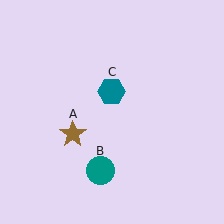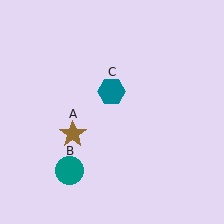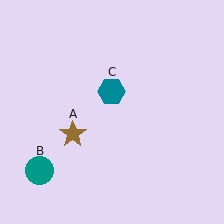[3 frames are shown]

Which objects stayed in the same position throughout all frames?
Brown star (object A) and teal hexagon (object C) remained stationary.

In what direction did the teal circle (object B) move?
The teal circle (object B) moved left.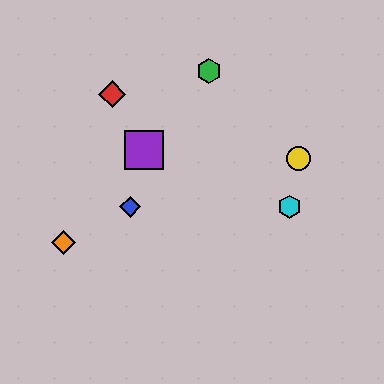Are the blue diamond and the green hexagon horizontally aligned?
No, the blue diamond is at y≈207 and the green hexagon is at y≈71.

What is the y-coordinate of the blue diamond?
The blue diamond is at y≈207.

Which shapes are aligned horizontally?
The blue diamond, the cyan hexagon are aligned horizontally.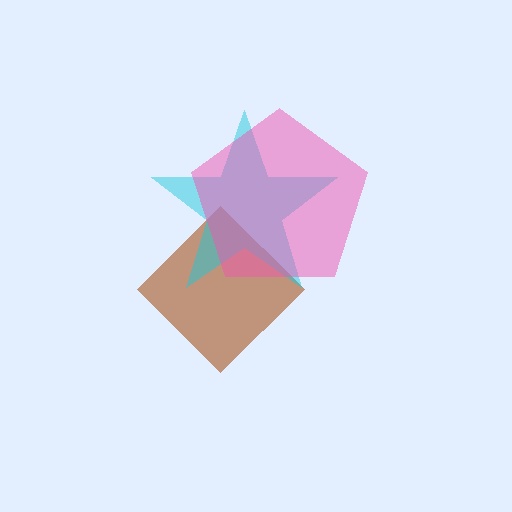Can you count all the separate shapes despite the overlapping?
Yes, there are 3 separate shapes.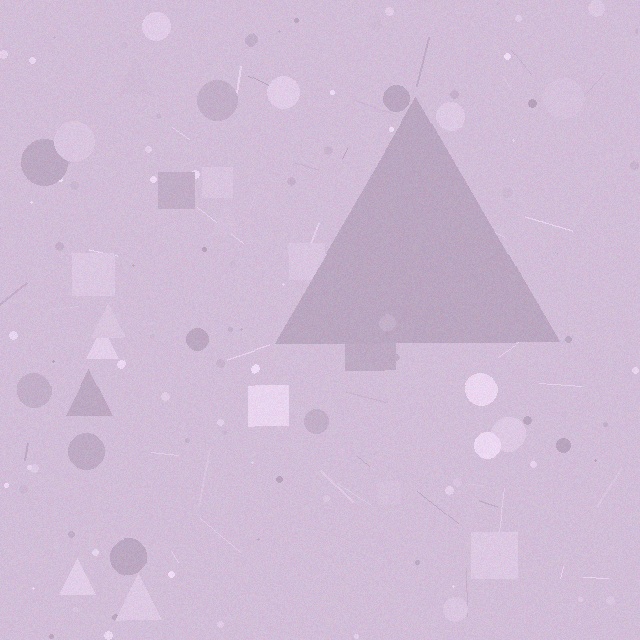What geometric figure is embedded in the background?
A triangle is embedded in the background.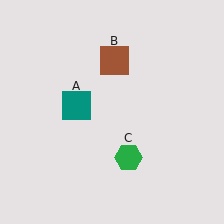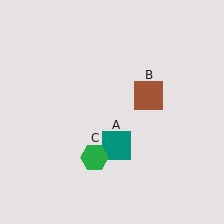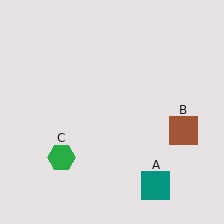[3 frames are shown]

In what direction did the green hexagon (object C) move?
The green hexagon (object C) moved left.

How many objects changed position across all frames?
3 objects changed position: teal square (object A), brown square (object B), green hexagon (object C).